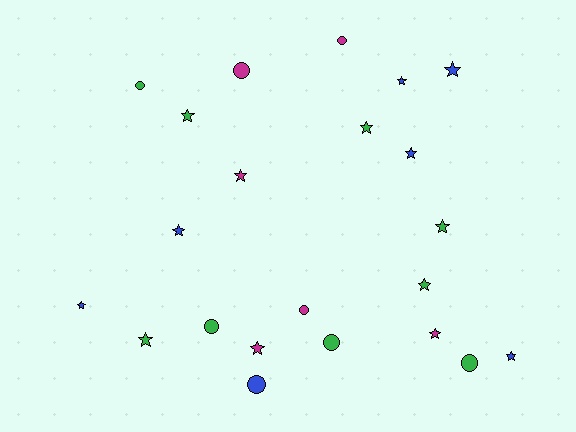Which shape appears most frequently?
Star, with 14 objects.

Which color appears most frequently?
Green, with 9 objects.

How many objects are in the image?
There are 22 objects.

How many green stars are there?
There are 5 green stars.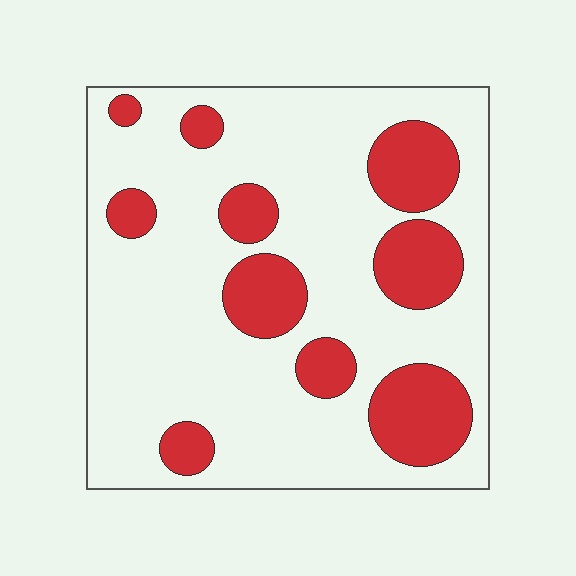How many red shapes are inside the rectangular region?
10.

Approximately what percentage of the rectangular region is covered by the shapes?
Approximately 25%.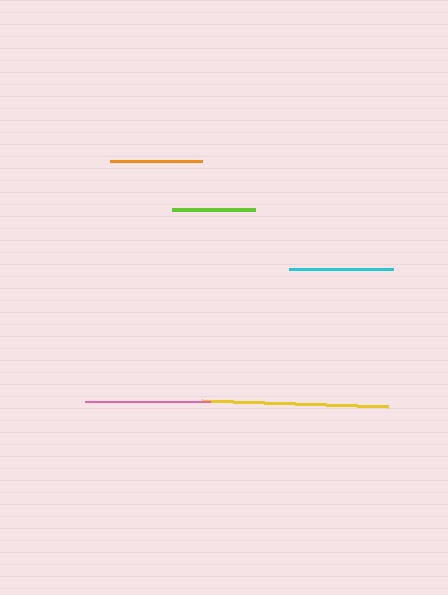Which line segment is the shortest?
The lime line is the shortest at approximately 82 pixels.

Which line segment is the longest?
The yellow line is the longest at approximately 186 pixels.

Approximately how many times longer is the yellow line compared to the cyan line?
The yellow line is approximately 1.8 times the length of the cyan line.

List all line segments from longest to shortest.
From longest to shortest: yellow, pink, cyan, orange, lime.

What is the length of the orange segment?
The orange segment is approximately 93 pixels long.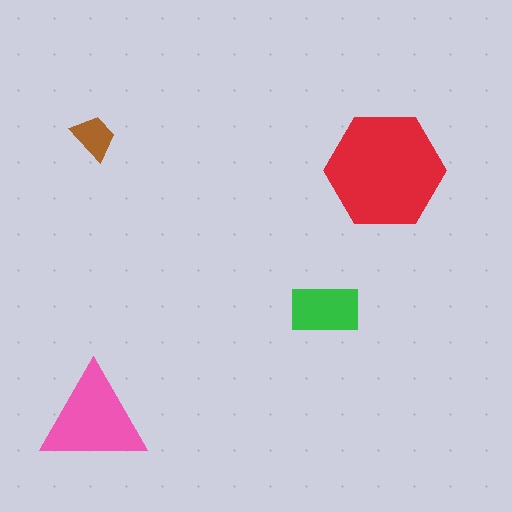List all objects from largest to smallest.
The red hexagon, the pink triangle, the green rectangle, the brown trapezoid.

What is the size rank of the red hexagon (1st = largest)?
1st.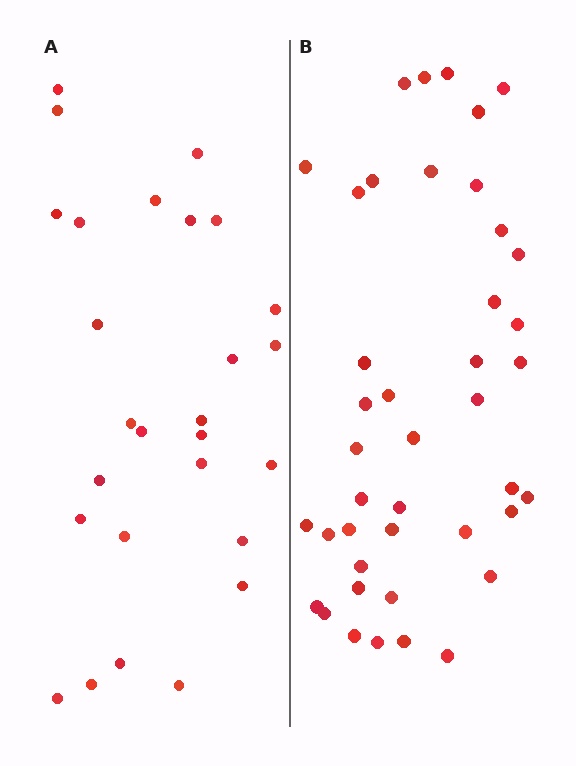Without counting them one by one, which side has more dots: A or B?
Region B (the right region) has more dots.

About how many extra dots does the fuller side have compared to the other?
Region B has approximately 15 more dots than region A.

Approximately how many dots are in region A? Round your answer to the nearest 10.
About 30 dots. (The exact count is 27, which rounds to 30.)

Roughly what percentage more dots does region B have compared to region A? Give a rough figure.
About 55% more.